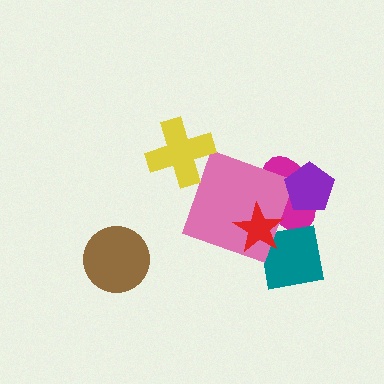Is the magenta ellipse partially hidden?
Yes, it is partially covered by another shape.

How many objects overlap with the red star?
3 objects overlap with the red star.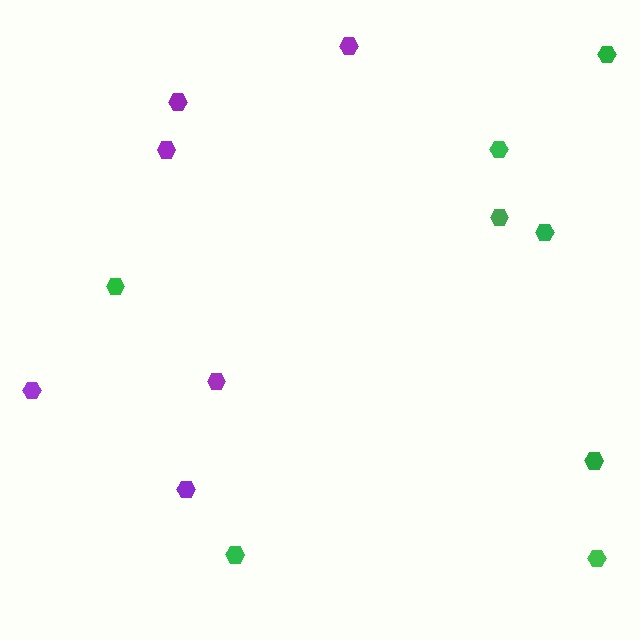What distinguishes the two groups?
There are 2 groups: one group of purple hexagons (6) and one group of green hexagons (8).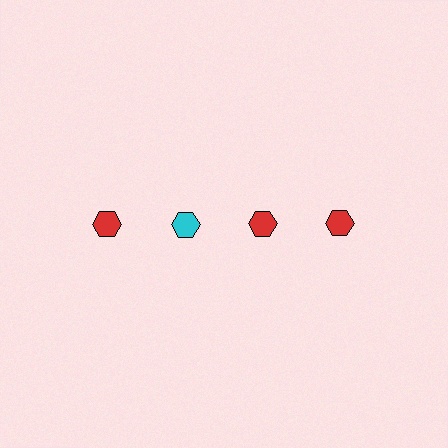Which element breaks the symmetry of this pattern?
The cyan hexagon in the top row, second from left column breaks the symmetry. All other shapes are red hexagons.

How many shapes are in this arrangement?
There are 4 shapes arranged in a grid pattern.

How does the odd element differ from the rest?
It has a different color: cyan instead of red.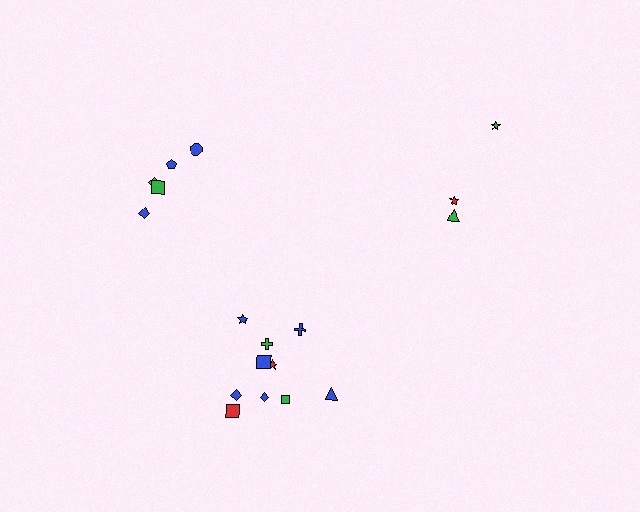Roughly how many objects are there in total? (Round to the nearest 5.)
Roughly 20 objects in total.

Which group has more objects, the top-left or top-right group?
The top-left group.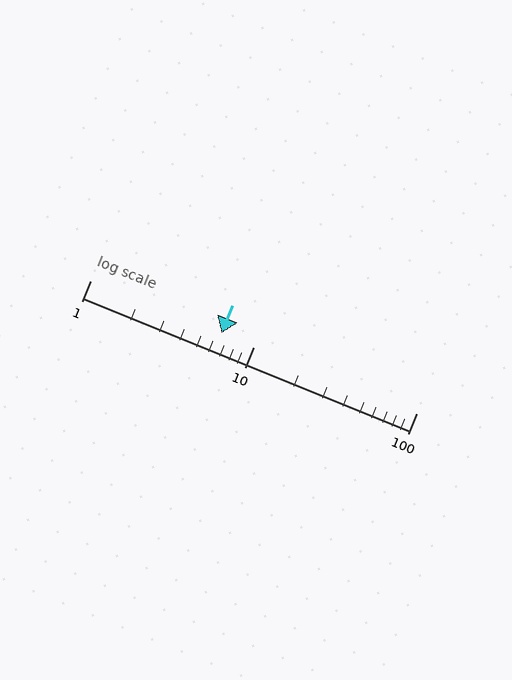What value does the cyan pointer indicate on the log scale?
The pointer indicates approximately 6.4.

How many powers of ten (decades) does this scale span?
The scale spans 2 decades, from 1 to 100.